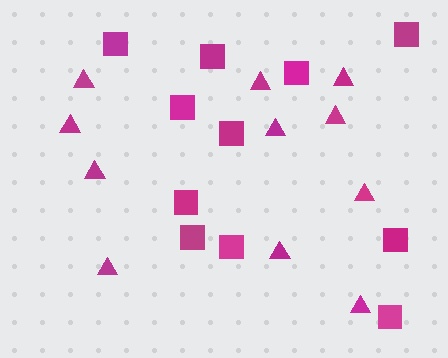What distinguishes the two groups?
There are 2 groups: one group of triangles (11) and one group of squares (11).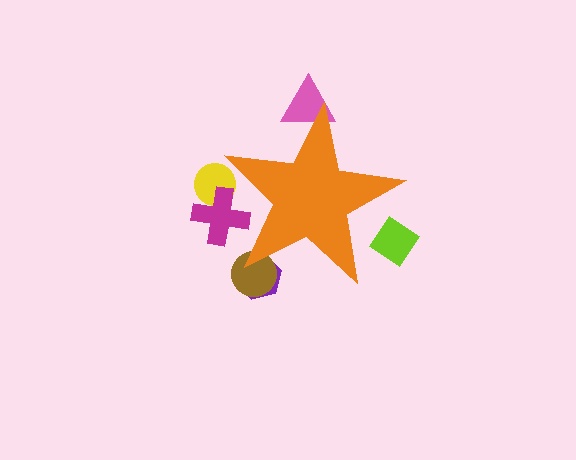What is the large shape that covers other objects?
An orange star.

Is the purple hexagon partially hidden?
Yes, the purple hexagon is partially hidden behind the orange star.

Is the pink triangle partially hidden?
Yes, the pink triangle is partially hidden behind the orange star.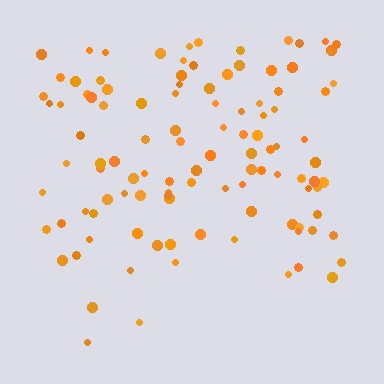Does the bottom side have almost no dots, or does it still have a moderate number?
Still a moderate number, just noticeably fewer than the top.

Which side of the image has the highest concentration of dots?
The top.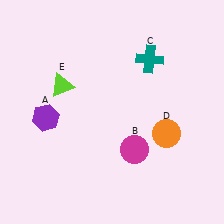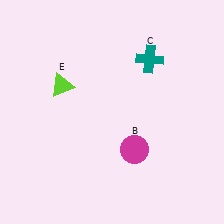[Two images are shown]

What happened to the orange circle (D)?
The orange circle (D) was removed in Image 2. It was in the bottom-right area of Image 1.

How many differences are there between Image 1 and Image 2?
There are 2 differences between the two images.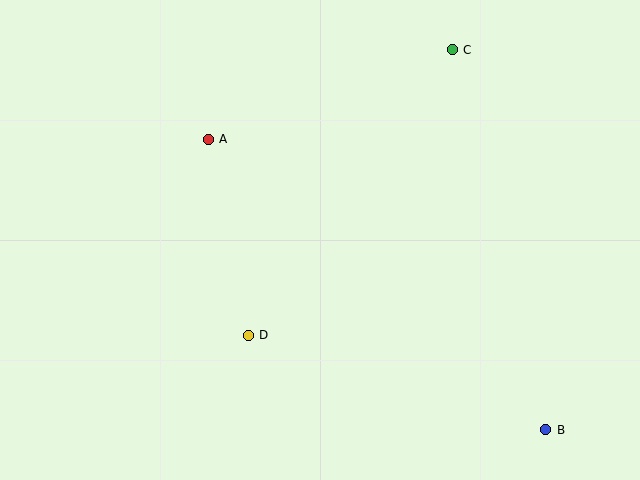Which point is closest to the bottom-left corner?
Point D is closest to the bottom-left corner.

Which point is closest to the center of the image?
Point D at (248, 335) is closest to the center.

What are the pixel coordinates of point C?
Point C is at (452, 50).